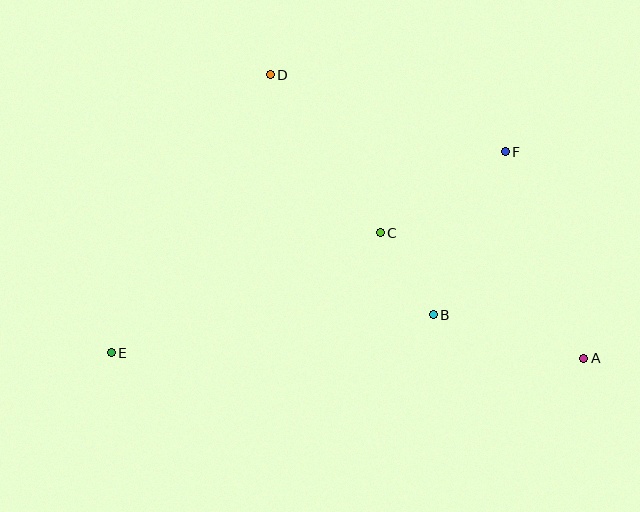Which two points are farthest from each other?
Points A and E are farthest from each other.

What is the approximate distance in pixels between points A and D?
The distance between A and D is approximately 423 pixels.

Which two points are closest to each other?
Points B and C are closest to each other.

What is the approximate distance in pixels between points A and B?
The distance between A and B is approximately 156 pixels.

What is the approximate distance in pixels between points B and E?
The distance between B and E is approximately 324 pixels.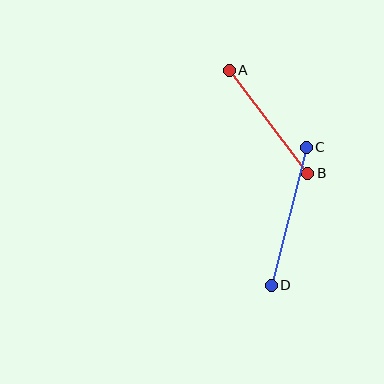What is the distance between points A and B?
The distance is approximately 130 pixels.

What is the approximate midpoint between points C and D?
The midpoint is at approximately (289, 216) pixels.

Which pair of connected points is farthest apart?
Points C and D are farthest apart.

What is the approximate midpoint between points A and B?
The midpoint is at approximately (268, 122) pixels.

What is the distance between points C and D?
The distance is approximately 142 pixels.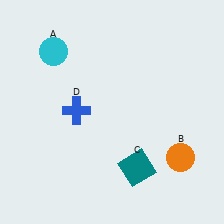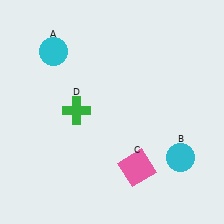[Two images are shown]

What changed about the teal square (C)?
In Image 1, C is teal. In Image 2, it changed to pink.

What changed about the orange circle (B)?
In Image 1, B is orange. In Image 2, it changed to cyan.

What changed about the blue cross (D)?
In Image 1, D is blue. In Image 2, it changed to green.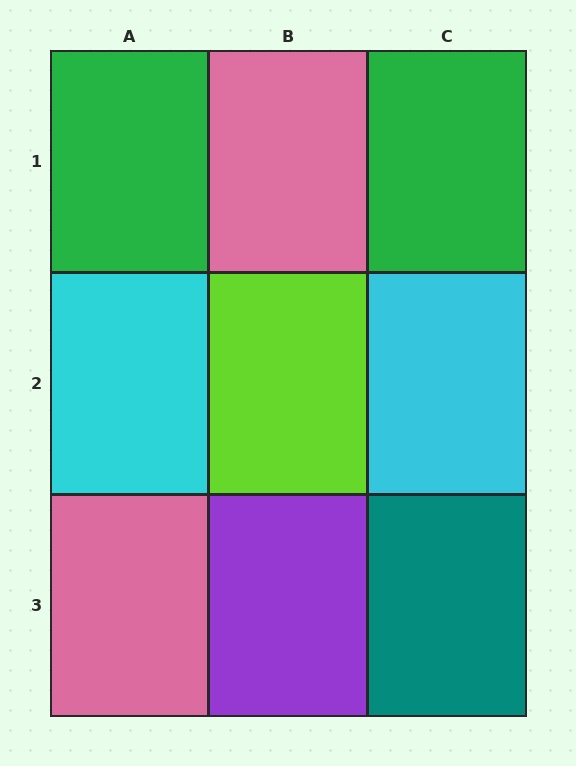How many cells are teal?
1 cell is teal.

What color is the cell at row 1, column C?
Green.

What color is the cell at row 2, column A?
Cyan.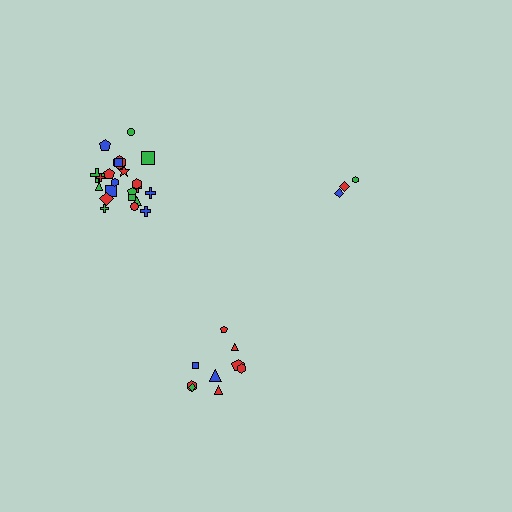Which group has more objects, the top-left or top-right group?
The top-left group.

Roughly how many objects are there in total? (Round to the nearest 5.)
Roughly 35 objects in total.